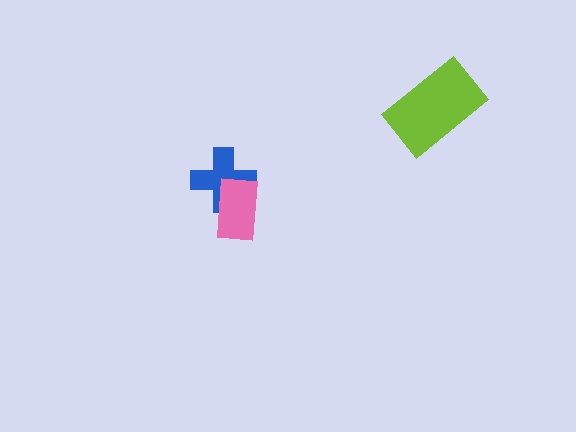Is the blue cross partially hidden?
Yes, it is partially covered by another shape.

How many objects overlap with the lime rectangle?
0 objects overlap with the lime rectangle.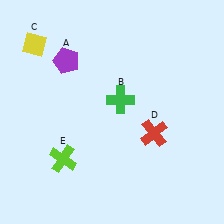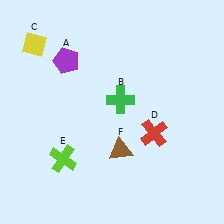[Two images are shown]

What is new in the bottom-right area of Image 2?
A brown triangle (F) was added in the bottom-right area of Image 2.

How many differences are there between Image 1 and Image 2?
There is 1 difference between the two images.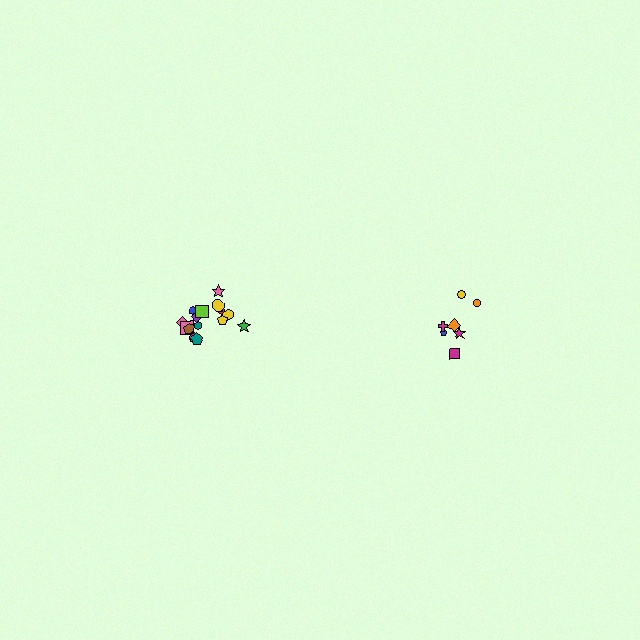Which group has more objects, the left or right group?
The left group.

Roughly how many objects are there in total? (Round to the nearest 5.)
Roughly 20 objects in total.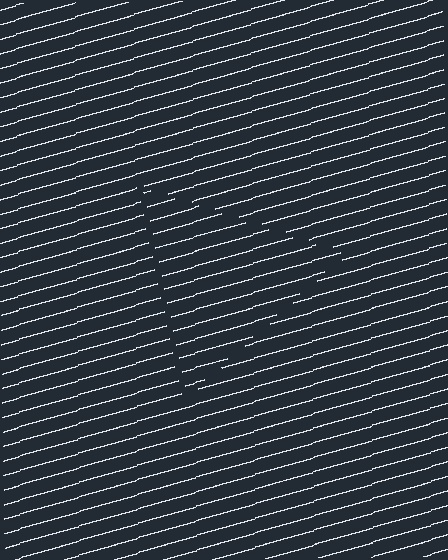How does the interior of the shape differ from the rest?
The interior of the shape contains the same grating, shifted by half a period — the contour is defined by the phase discontinuity where line-ends from the inner and outer gratings abut.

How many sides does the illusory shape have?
3 sides — the line-ends trace a triangle.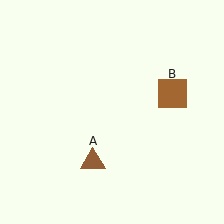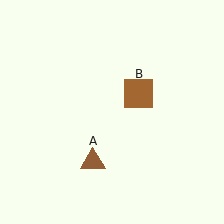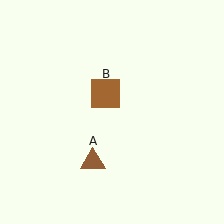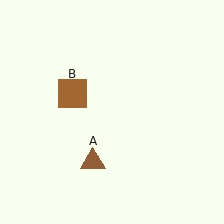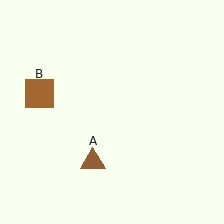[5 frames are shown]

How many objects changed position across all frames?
1 object changed position: brown square (object B).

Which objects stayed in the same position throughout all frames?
Brown triangle (object A) remained stationary.